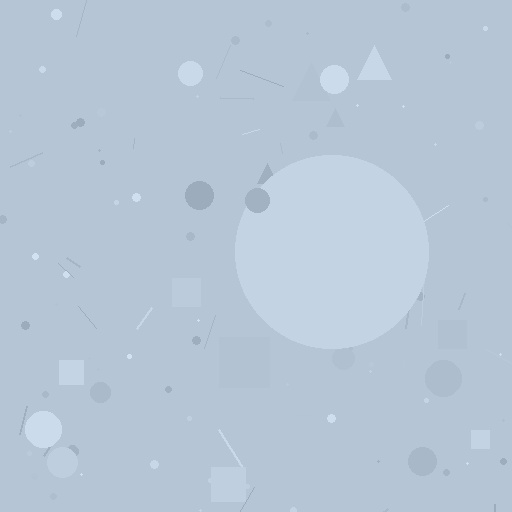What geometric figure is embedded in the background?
A circle is embedded in the background.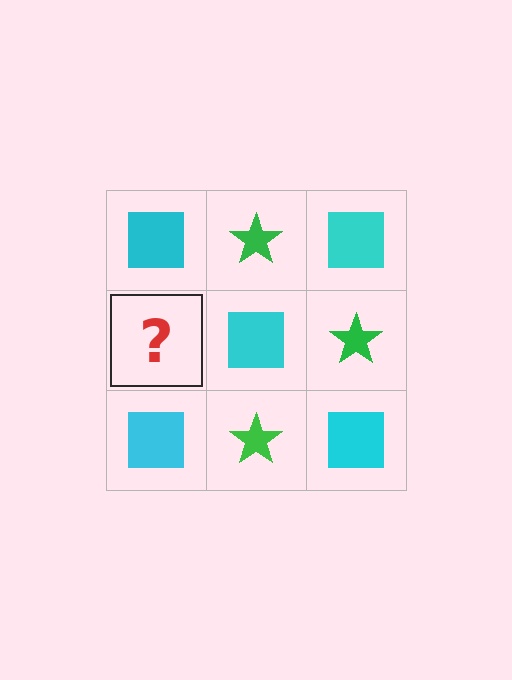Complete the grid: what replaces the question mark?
The question mark should be replaced with a green star.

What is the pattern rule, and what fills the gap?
The rule is that it alternates cyan square and green star in a checkerboard pattern. The gap should be filled with a green star.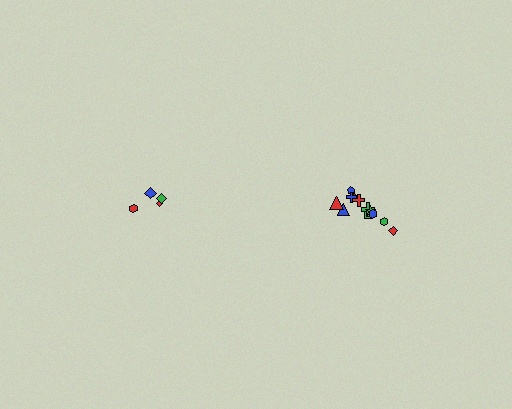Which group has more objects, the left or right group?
The right group.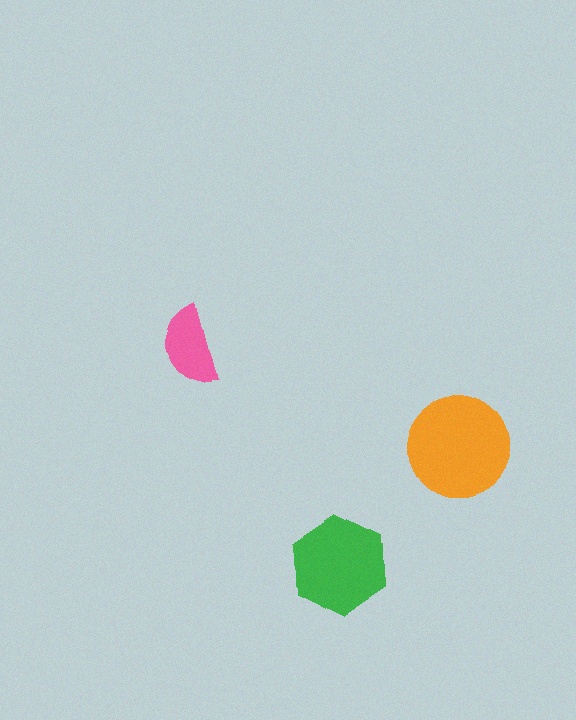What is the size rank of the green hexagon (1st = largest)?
2nd.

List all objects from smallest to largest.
The pink semicircle, the green hexagon, the orange circle.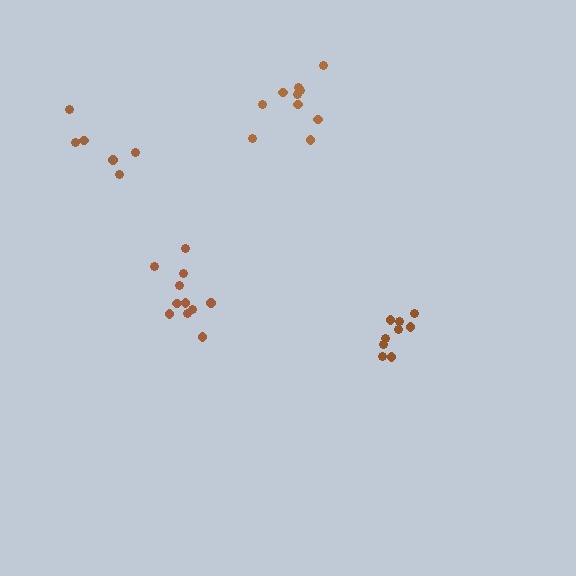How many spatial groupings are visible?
There are 4 spatial groupings.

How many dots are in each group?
Group 1: 9 dots, Group 2: 6 dots, Group 3: 10 dots, Group 4: 11 dots (36 total).